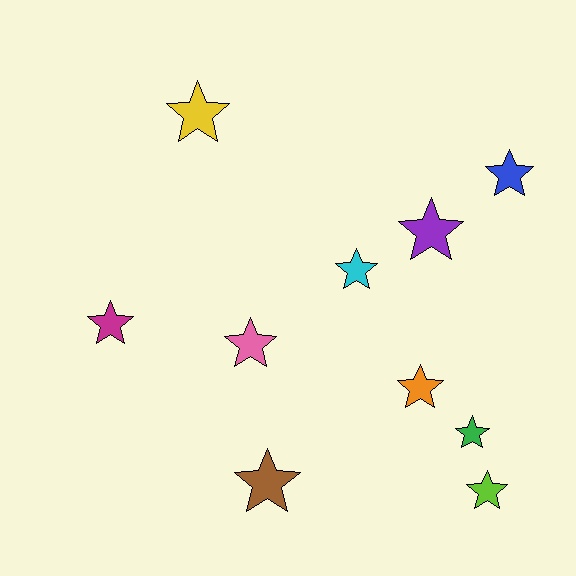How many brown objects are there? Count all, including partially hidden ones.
There is 1 brown object.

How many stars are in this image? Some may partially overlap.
There are 10 stars.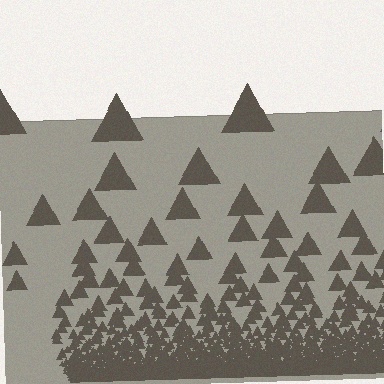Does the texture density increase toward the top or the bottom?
Density increases toward the bottom.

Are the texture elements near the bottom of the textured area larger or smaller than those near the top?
Smaller. The gradient is inverted — elements near the bottom are smaller and denser.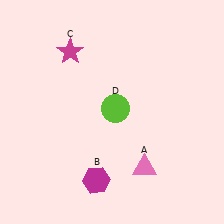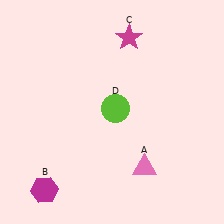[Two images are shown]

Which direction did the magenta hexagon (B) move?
The magenta hexagon (B) moved left.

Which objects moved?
The objects that moved are: the magenta hexagon (B), the magenta star (C).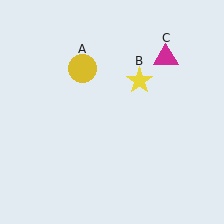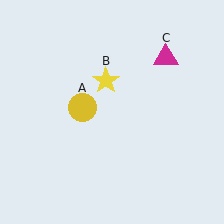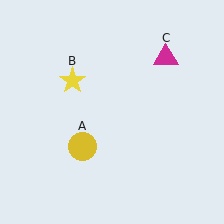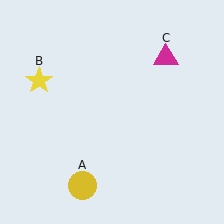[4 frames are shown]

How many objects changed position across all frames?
2 objects changed position: yellow circle (object A), yellow star (object B).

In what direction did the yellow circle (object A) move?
The yellow circle (object A) moved down.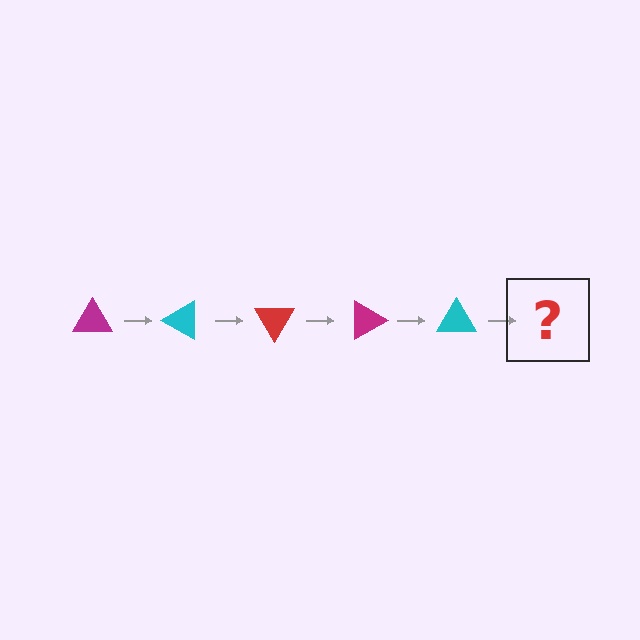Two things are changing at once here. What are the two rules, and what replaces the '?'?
The two rules are that it rotates 30 degrees each step and the color cycles through magenta, cyan, and red. The '?' should be a red triangle, rotated 150 degrees from the start.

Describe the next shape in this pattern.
It should be a red triangle, rotated 150 degrees from the start.